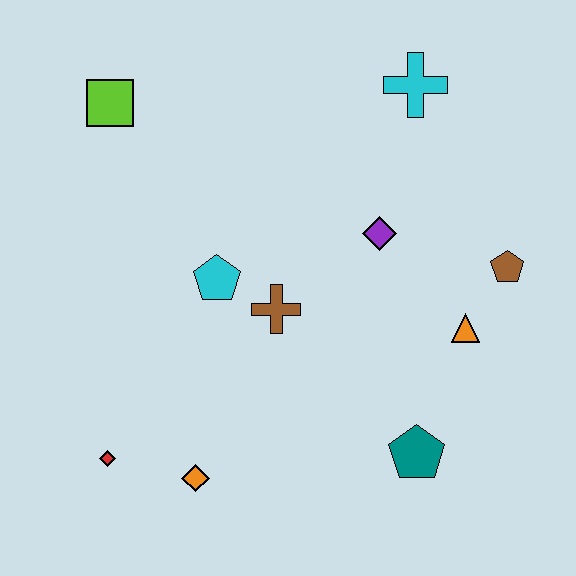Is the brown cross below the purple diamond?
Yes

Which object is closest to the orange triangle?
The brown pentagon is closest to the orange triangle.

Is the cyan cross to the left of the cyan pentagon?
No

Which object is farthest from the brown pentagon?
The red diamond is farthest from the brown pentagon.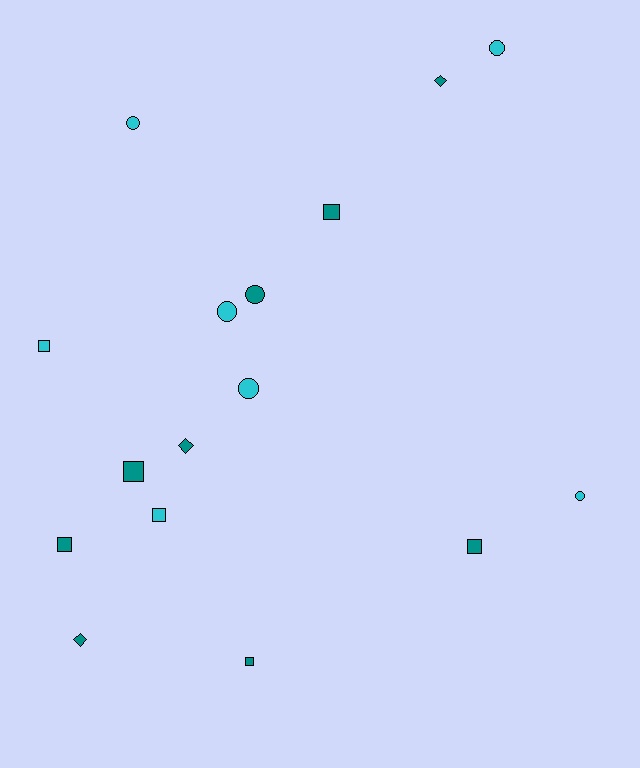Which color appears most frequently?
Teal, with 9 objects.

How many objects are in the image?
There are 16 objects.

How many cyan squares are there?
There are 2 cyan squares.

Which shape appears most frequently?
Square, with 7 objects.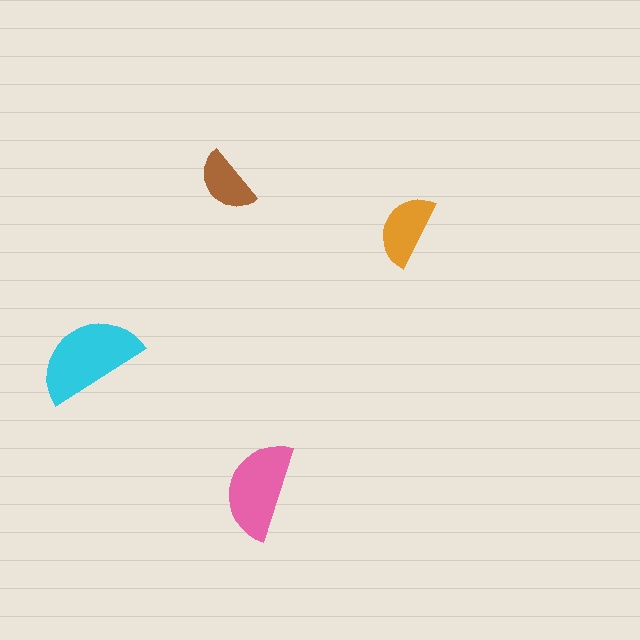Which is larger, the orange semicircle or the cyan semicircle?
The cyan one.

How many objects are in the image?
There are 4 objects in the image.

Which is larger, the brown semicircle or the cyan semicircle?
The cyan one.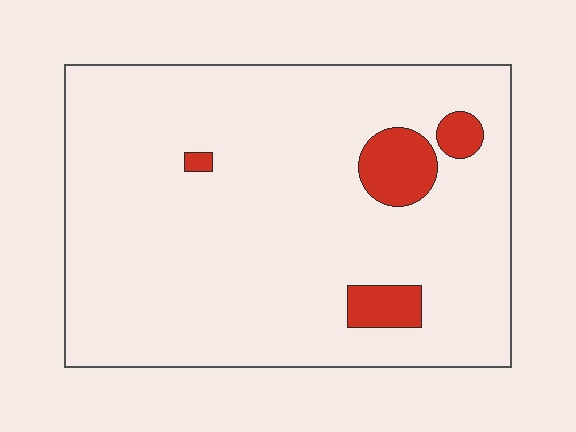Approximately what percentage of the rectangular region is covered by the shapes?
Approximately 10%.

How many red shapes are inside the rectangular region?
4.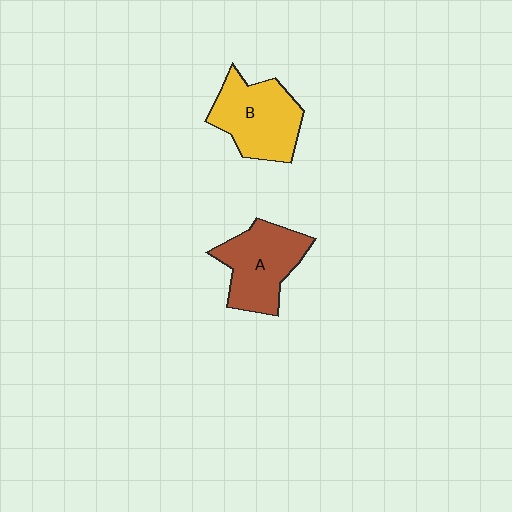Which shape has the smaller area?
Shape A (brown).